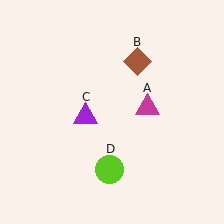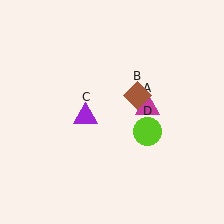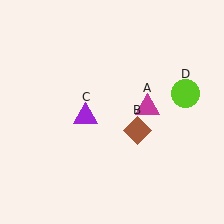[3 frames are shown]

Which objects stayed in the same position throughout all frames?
Magenta triangle (object A) and purple triangle (object C) remained stationary.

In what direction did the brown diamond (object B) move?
The brown diamond (object B) moved down.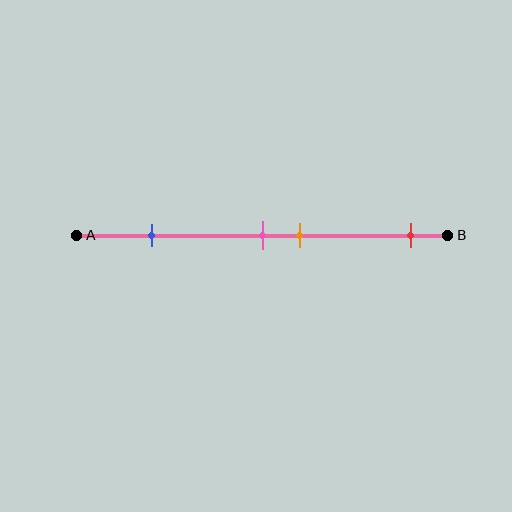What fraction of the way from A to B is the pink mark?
The pink mark is approximately 50% (0.5) of the way from A to B.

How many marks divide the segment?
There are 4 marks dividing the segment.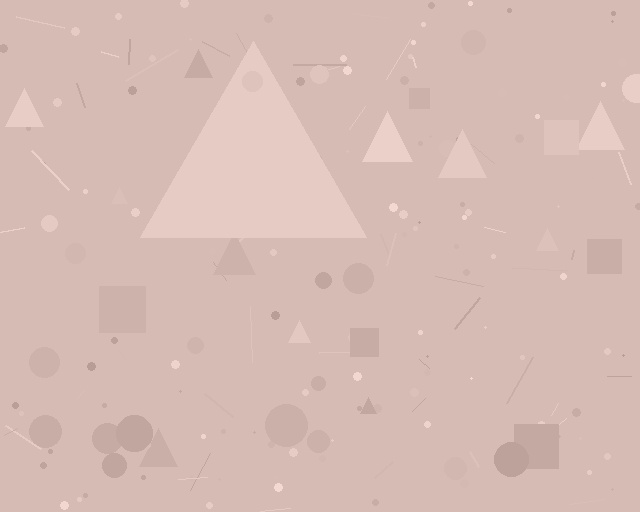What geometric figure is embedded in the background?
A triangle is embedded in the background.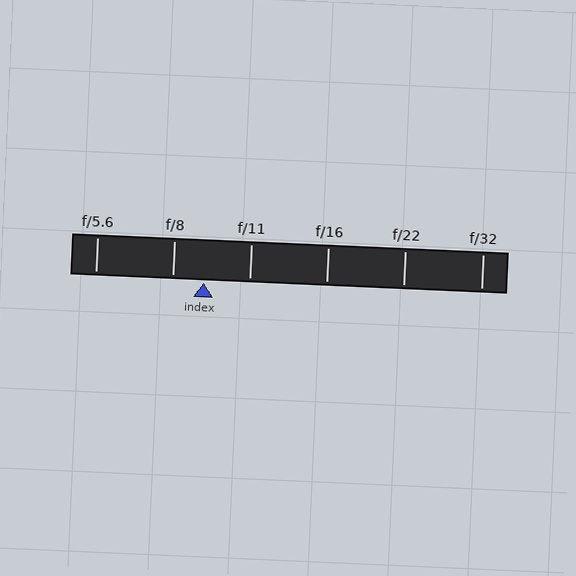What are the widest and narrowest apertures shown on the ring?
The widest aperture shown is f/5.6 and the narrowest is f/32.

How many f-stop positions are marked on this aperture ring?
There are 6 f-stop positions marked.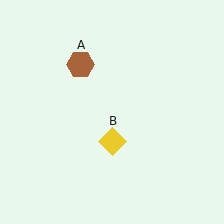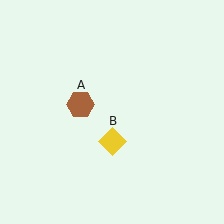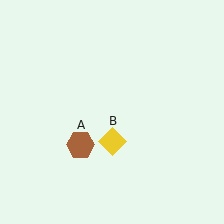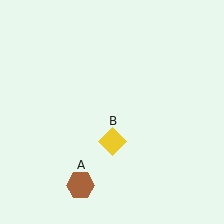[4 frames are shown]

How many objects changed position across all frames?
1 object changed position: brown hexagon (object A).